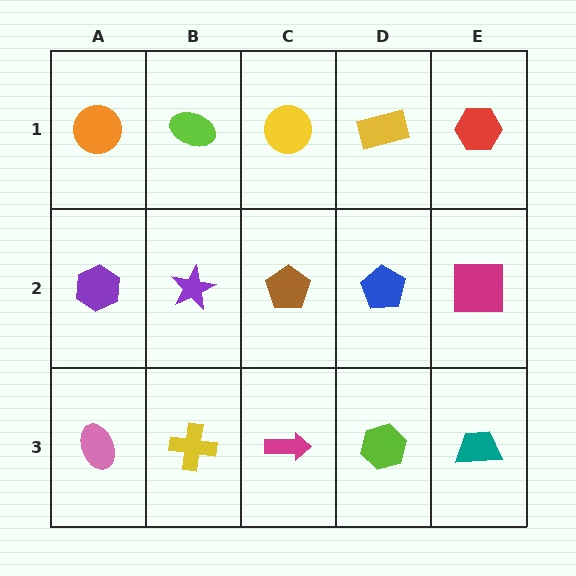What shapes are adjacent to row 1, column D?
A blue pentagon (row 2, column D), a yellow circle (row 1, column C), a red hexagon (row 1, column E).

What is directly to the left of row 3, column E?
A lime hexagon.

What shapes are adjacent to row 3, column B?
A purple star (row 2, column B), a pink ellipse (row 3, column A), a magenta arrow (row 3, column C).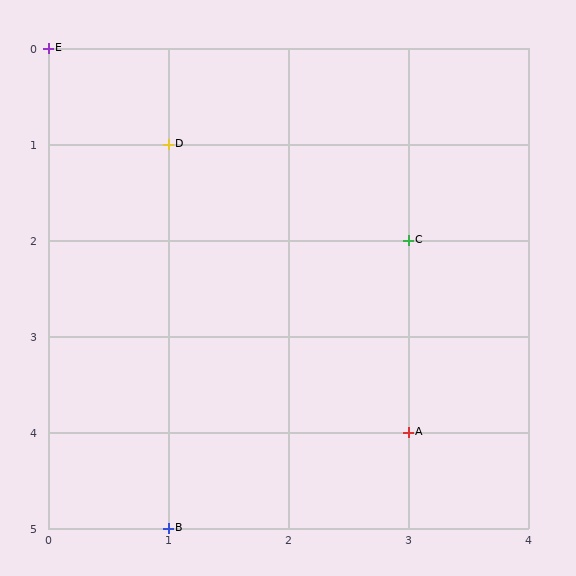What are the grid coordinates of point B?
Point B is at grid coordinates (1, 5).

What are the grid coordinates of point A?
Point A is at grid coordinates (3, 4).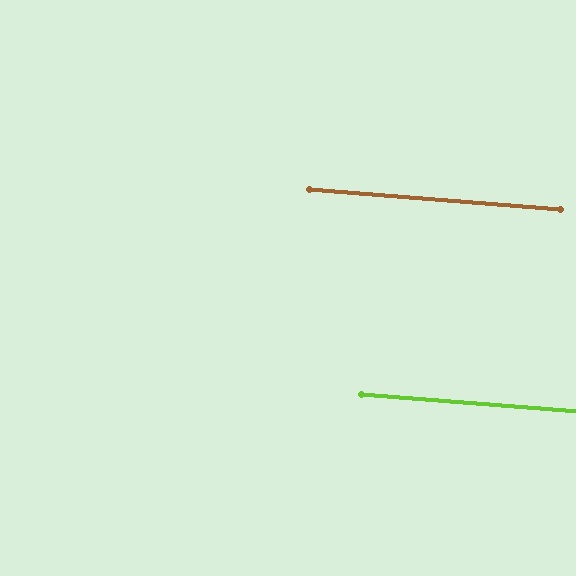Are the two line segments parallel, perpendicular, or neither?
Parallel — their directions differ by only 0.1°.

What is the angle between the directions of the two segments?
Approximately 0 degrees.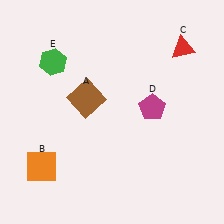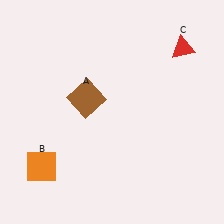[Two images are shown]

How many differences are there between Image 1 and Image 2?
There are 2 differences between the two images.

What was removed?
The magenta pentagon (D), the green hexagon (E) were removed in Image 2.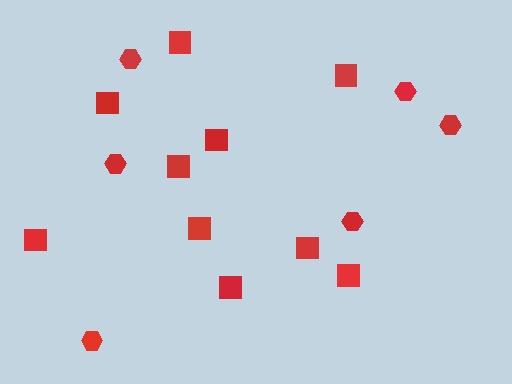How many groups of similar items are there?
There are 2 groups: one group of squares (10) and one group of hexagons (6).